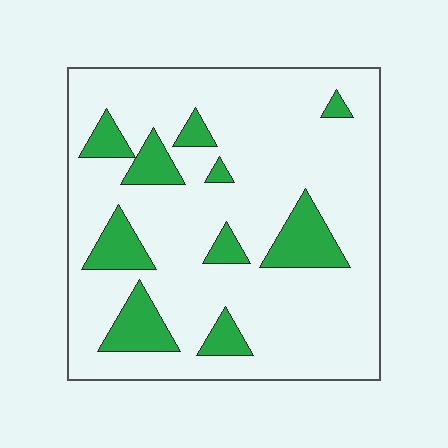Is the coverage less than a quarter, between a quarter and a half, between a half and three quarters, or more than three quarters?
Less than a quarter.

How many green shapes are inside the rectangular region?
10.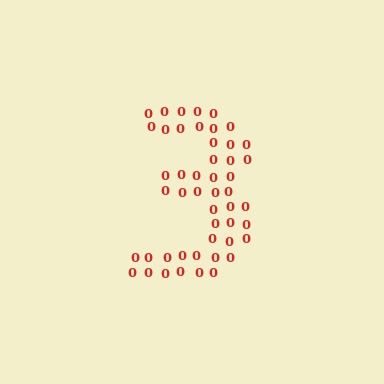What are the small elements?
The small elements are digit 0's.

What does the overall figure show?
The overall figure shows the digit 3.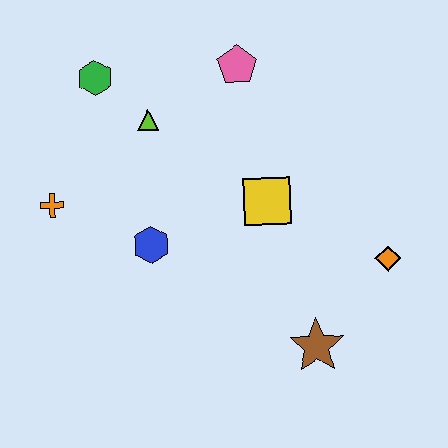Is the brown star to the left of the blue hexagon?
No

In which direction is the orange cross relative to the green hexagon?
The orange cross is below the green hexagon.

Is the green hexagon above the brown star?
Yes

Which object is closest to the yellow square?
The blue hexagon is closest to the yellow square.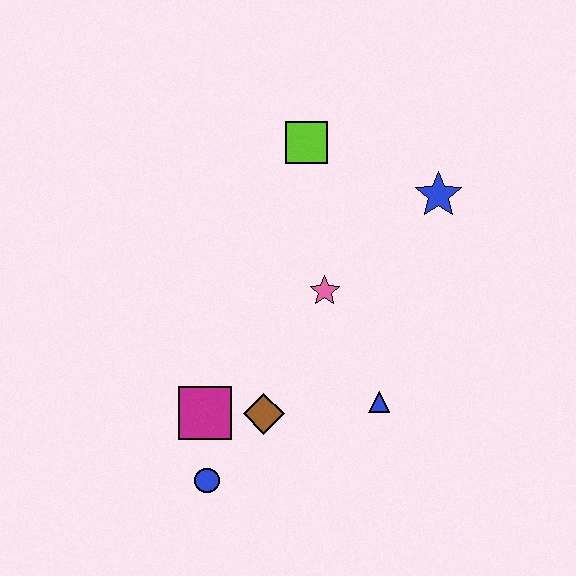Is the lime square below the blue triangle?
No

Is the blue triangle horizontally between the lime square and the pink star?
No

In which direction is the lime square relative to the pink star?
The lime square is above the pink star.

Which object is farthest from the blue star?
The blue circle is farthest from the blue star.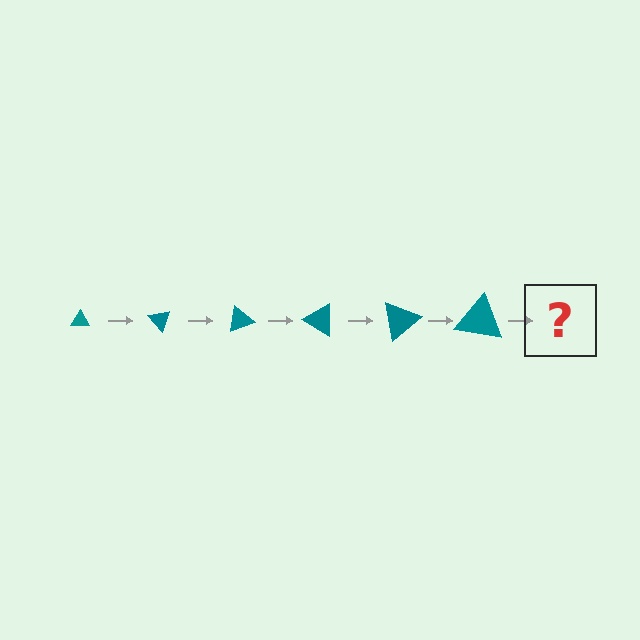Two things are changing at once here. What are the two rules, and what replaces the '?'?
The two rules are that the triangle grows larger each step and it rotates 50 degrees each step. The '?' should be a triangle, larger than the previous one and rotated 300 degrees from the start.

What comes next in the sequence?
The next element should be a triangle, larger than the previous one and rotated 300 degrees from the start.